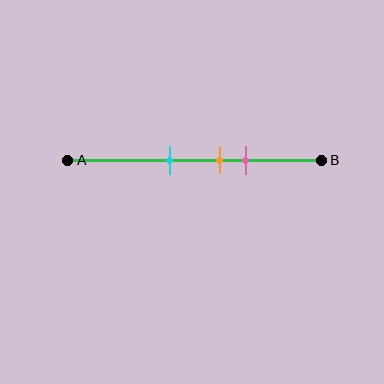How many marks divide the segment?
There are 3 marks dividing the segment.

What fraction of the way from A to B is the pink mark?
The pink mark is approximately 70% (0.7) of the way from A to B.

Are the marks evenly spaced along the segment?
Yes, the marks are approximately evenly spaced.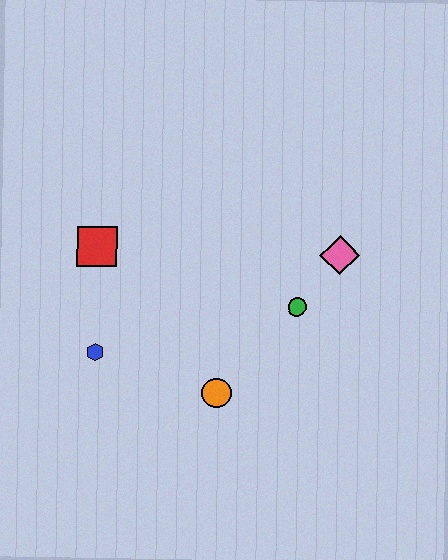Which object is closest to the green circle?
The pink diamond is closest to the green circle.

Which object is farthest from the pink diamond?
The blue hexagon is farthest from the pink diamond.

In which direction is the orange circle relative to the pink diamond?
The orange circle is below the pink diamond.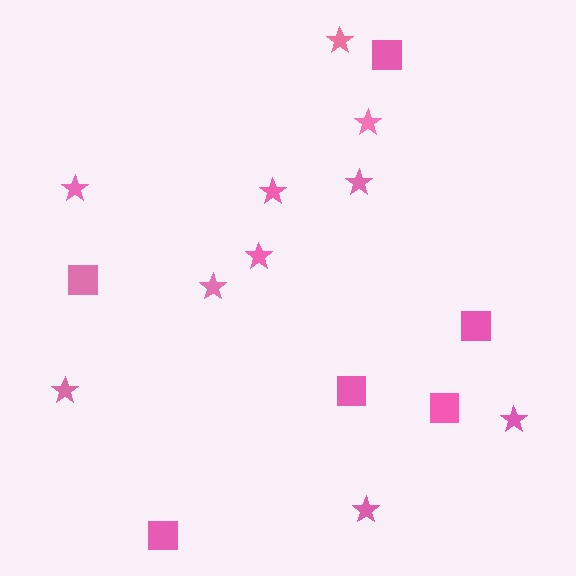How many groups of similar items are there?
There are 2 groups: one group of stars (10) and one group of squares (6).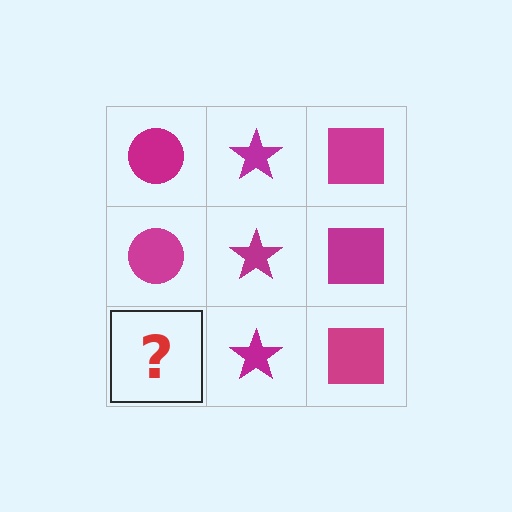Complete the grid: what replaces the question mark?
The question mark should be replaced with a magenta circle.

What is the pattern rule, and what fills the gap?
The rule is that each column has a consistent shape. The gap should be filled with a magenta circle.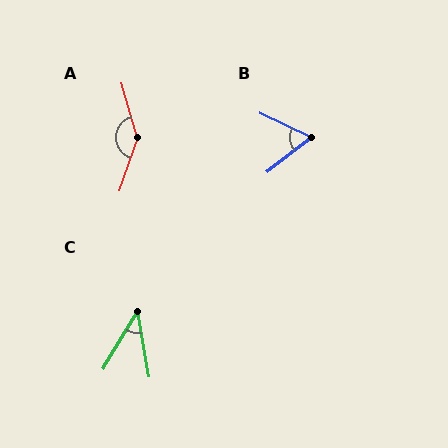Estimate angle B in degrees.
Approximately 63 degrees.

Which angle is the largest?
A, at approximately 144 degrees.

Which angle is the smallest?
C, at approximately 41 degrees.